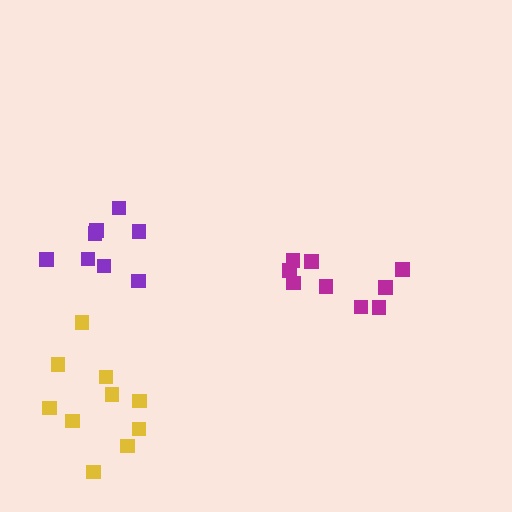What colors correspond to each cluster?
The clusters are colored: purple, magenta, yellow.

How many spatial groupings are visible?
There are 3 spatial groupings.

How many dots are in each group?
Group 1: 8 dots, Group 2: 9 dots, Group 3: 10 dots (27 total).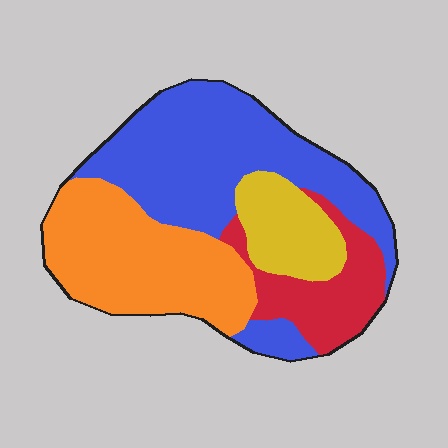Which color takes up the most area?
Blue, at roughly 40%.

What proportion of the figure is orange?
Orange covers roughly 30% of the figure.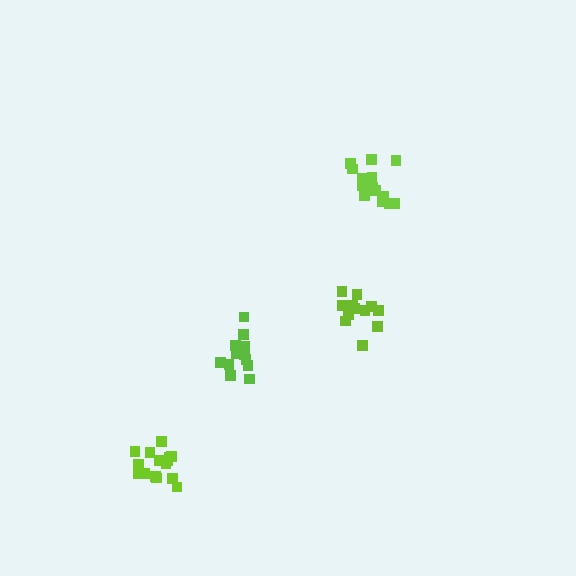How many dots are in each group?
Group 1: 13 dots, Group 2: 12 dots, Group 3: 15 dots, Group 4: 15 dots (55 total).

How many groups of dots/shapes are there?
There are 4 groups.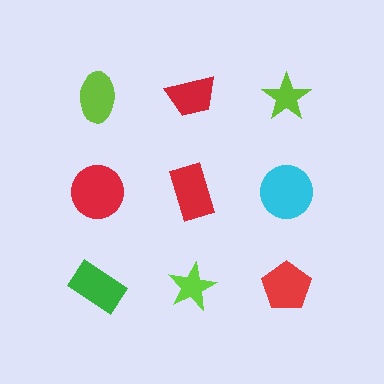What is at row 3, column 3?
A red pentagon.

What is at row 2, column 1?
A red circle.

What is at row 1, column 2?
A red trapezoid.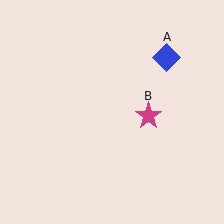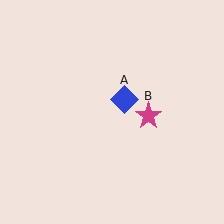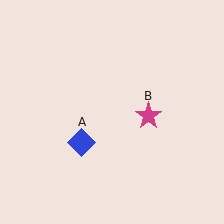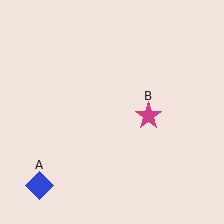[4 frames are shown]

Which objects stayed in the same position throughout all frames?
Magenta star (object B) remained stationary.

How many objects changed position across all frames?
1 object changed position: blue diamond (object A).